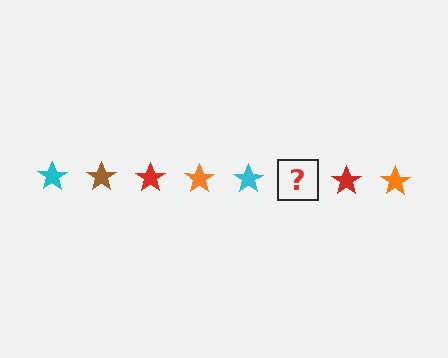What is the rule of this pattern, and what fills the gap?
The rule is that the pattern cycles through cyan, brown, red, orange stars. The gap should be filled with a brown star.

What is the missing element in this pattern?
The missing element is a brown star.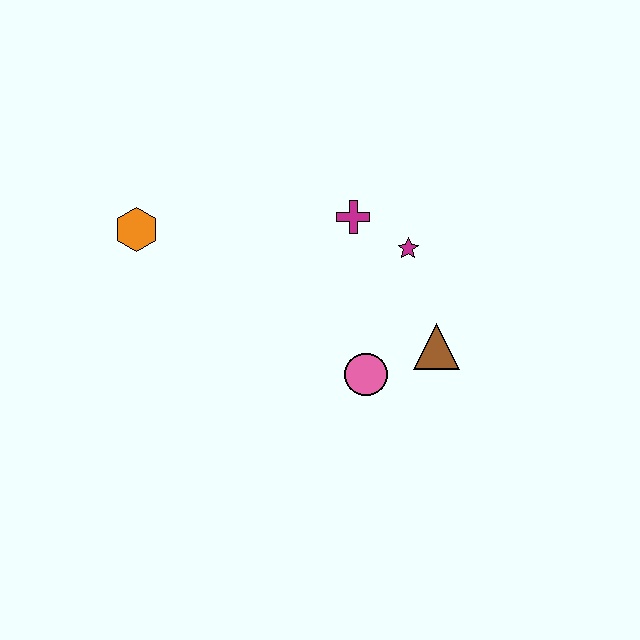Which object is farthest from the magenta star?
The orange hexagon is farthest from the magenta star.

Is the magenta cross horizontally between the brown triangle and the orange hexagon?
Yes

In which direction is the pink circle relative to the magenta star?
The pink circle is below the magenta star.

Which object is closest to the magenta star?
The magenta cross is closest to the magenta star.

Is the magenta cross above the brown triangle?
Yes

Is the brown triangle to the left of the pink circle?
No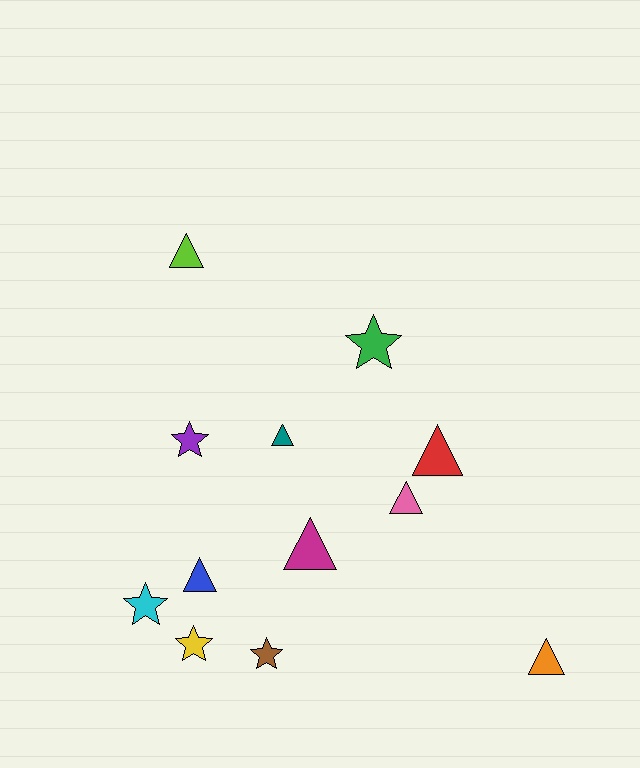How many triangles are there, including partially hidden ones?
There are 7 triangles.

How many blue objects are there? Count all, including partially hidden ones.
There is 1 blue object.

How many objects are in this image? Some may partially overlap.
There are 12 objects.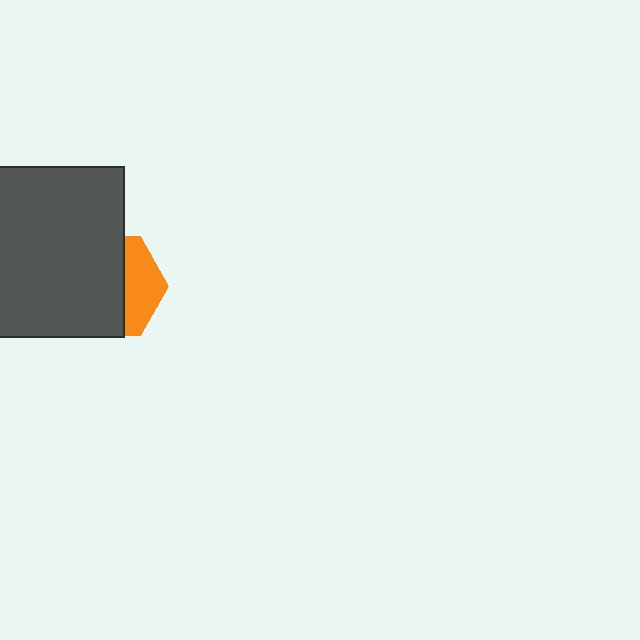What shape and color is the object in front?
The object in front is a dark gray square.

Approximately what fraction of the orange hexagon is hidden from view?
Roughly 66% of the orange hexagon is hidden behind the dark gray square.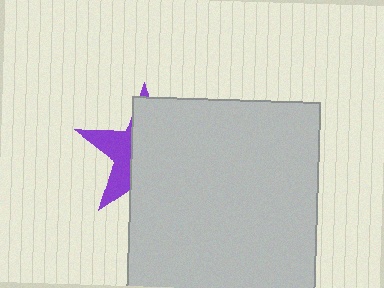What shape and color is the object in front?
The object in front is a light gray rectangle.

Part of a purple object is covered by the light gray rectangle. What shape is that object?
It is a star.